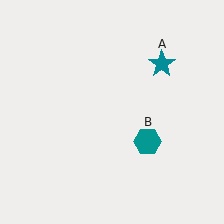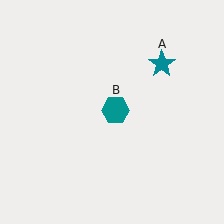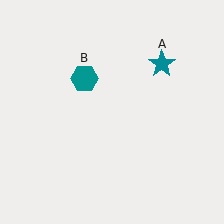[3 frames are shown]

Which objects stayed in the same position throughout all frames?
Teal star (object A) remained stationary.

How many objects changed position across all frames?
1 object changed position: teal hexagon (object B).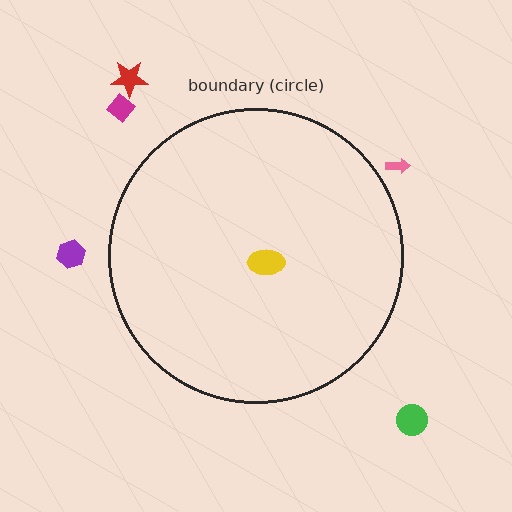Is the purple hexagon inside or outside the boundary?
Outside.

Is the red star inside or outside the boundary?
Outside.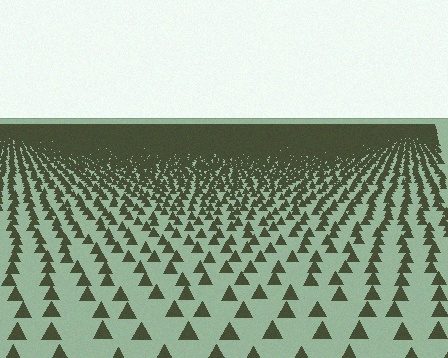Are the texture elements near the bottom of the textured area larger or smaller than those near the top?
Larger. Near the bottom, elements are closer to the viewer and appear at a bigger on-screen size.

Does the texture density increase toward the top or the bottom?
Density increases toward the top.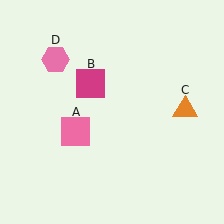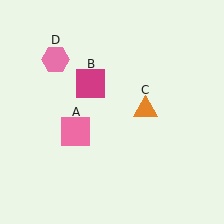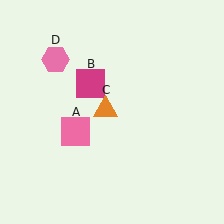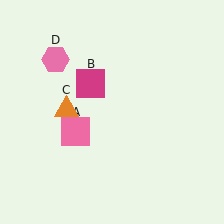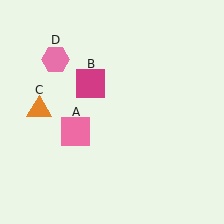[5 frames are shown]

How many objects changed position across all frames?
1 object changed position: orange triangle (object C).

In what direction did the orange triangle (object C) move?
The orange triangle (object C) moved left.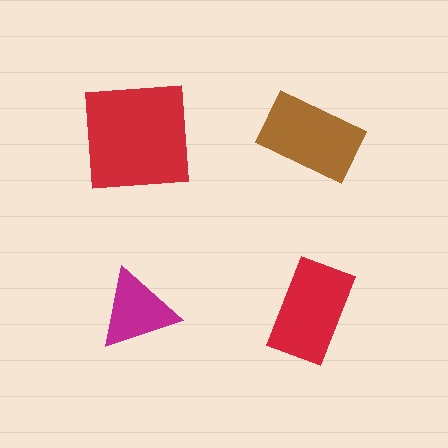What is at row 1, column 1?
A red square.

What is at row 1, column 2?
A brown rectangle.